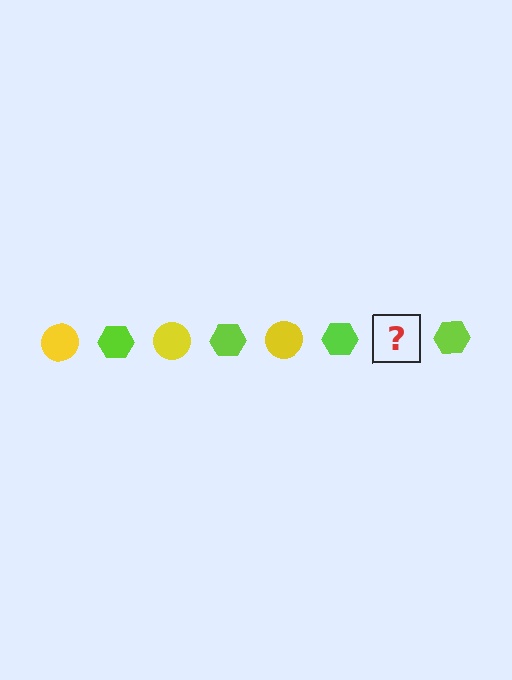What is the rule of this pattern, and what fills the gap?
The rule is that the pattern alternates between yellow circle and lime hexagon. The gap should be filled with a yellow circle.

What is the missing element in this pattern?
The missing element is a yellow circle.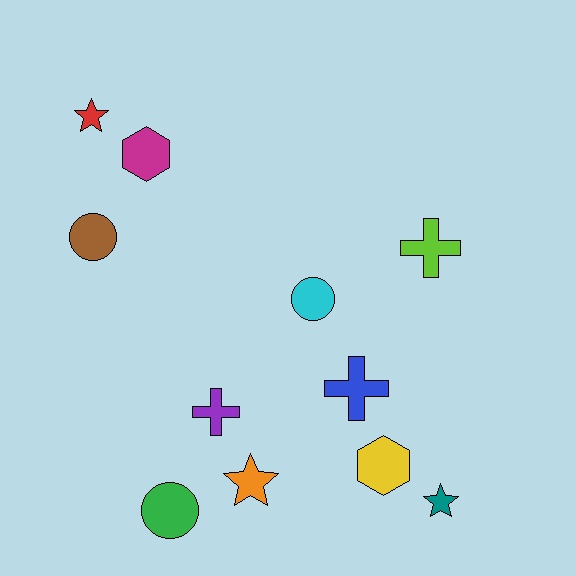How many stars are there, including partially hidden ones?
There are 3 stars.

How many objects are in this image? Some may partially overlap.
There are 11 objects.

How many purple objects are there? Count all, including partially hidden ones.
There is 1 purple object.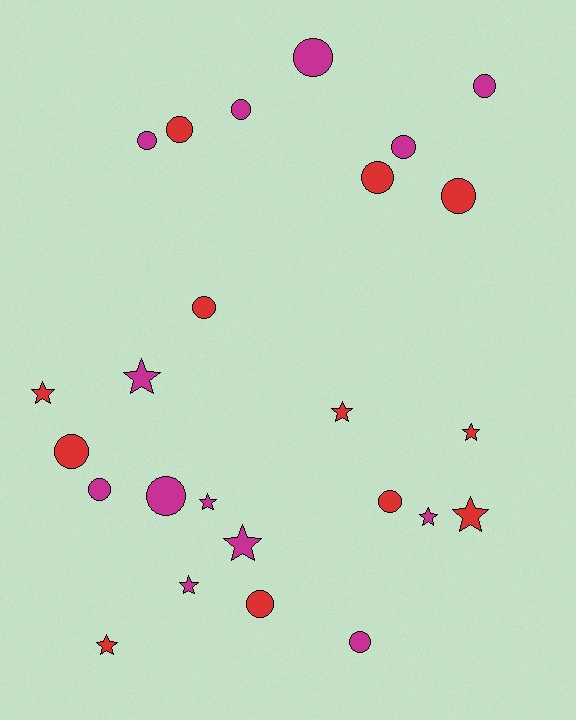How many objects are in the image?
There are 25 objects.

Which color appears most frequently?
Magenta, with 13 objects.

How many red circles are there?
There are 7 red circles.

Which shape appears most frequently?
Circle, with 15 objects.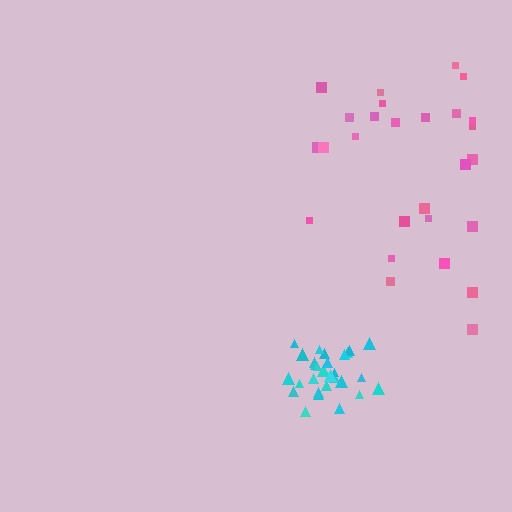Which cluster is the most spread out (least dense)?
Pink.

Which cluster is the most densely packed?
Cyan.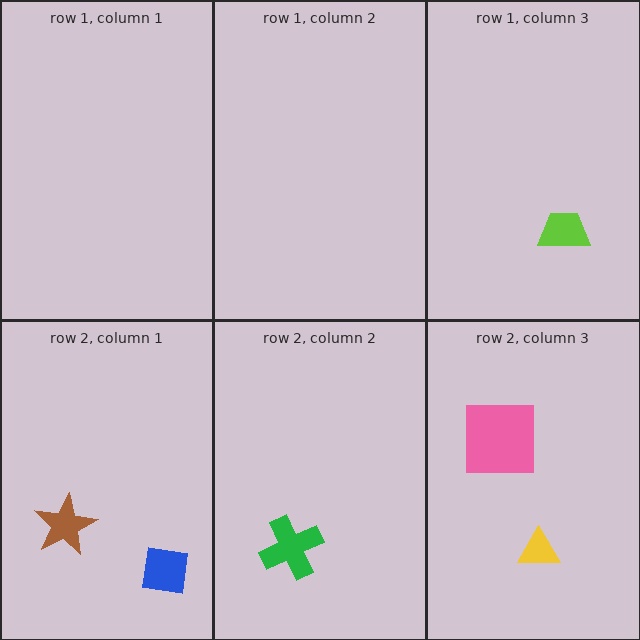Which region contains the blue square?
The row 2, column 1 region.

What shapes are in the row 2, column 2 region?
The green cross.